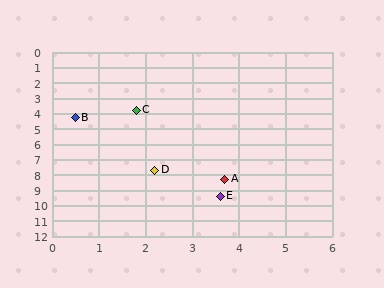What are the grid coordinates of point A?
Point A is at approximately (3.7, 8.3).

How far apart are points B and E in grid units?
Points B and E are about 6.0 grid units apart.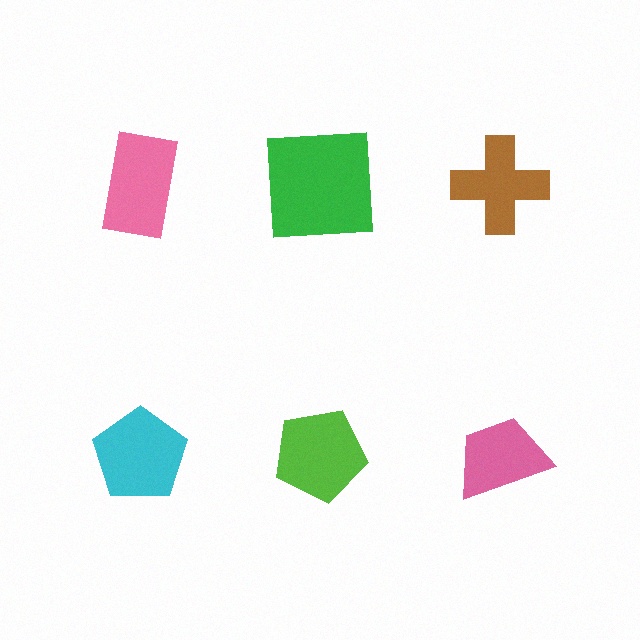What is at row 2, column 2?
A lime pentagon.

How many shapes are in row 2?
3 shapes.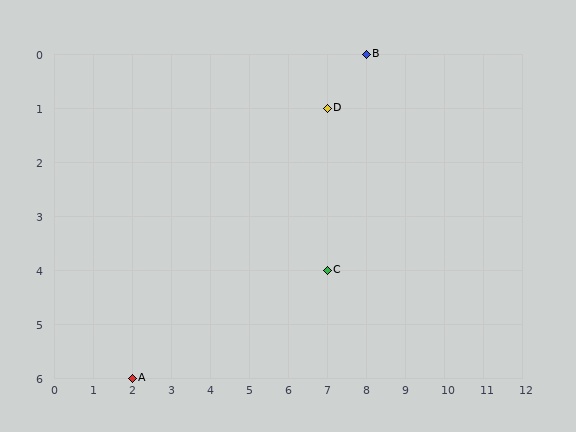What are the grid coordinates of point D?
Point D is at grid coordinates (7, 1).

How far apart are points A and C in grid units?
Points A and C are 5 columns and 2 rows apart (about 5.4 grid units diagonally).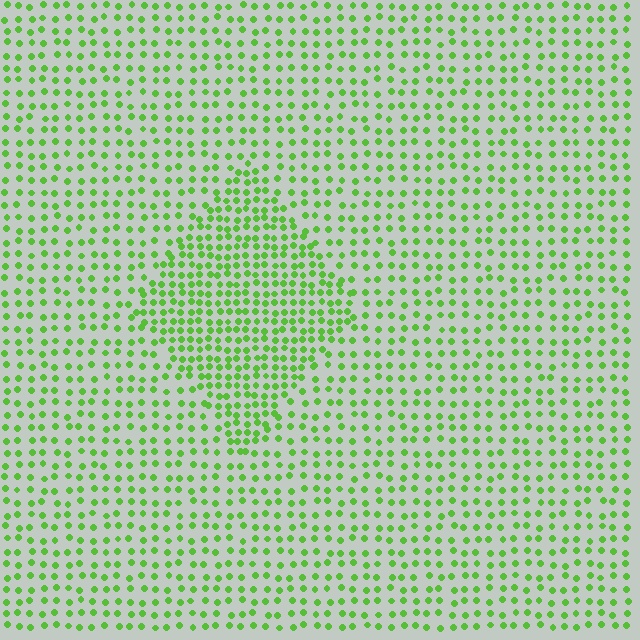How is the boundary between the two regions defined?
The boundary is defined by a change in element density (approximately 1.8x ratio). All elements are the same color, size, and shape.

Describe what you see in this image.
The image contains small lime elements arranged at two different densities. A diamond-shaped region is visible where the elements are more densely packed than the surrounding area.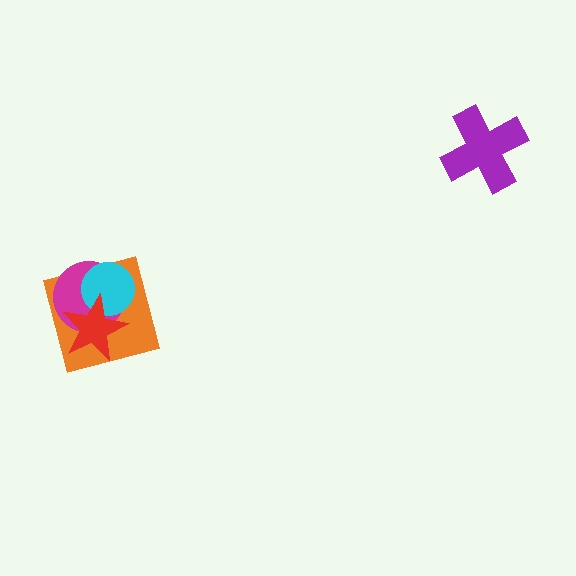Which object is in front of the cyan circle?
The red star is in front of the cyan circle.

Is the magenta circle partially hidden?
Yes, it is partially covered by another shape.